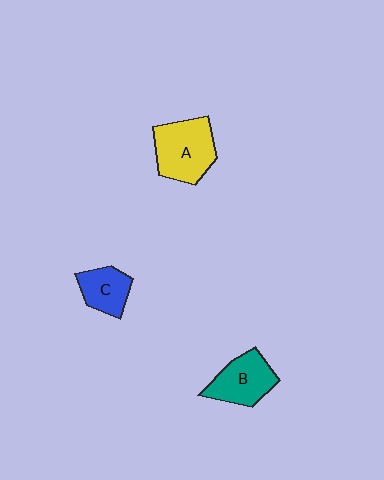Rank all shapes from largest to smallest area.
From largest to smallest: A (yellow), B (teal), C (blue).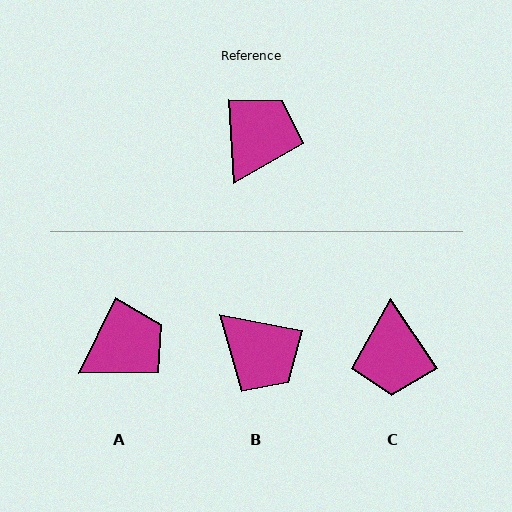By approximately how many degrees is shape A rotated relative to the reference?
Approximately 29 degrees clockwise.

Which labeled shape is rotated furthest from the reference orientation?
C, about 149 degrees away.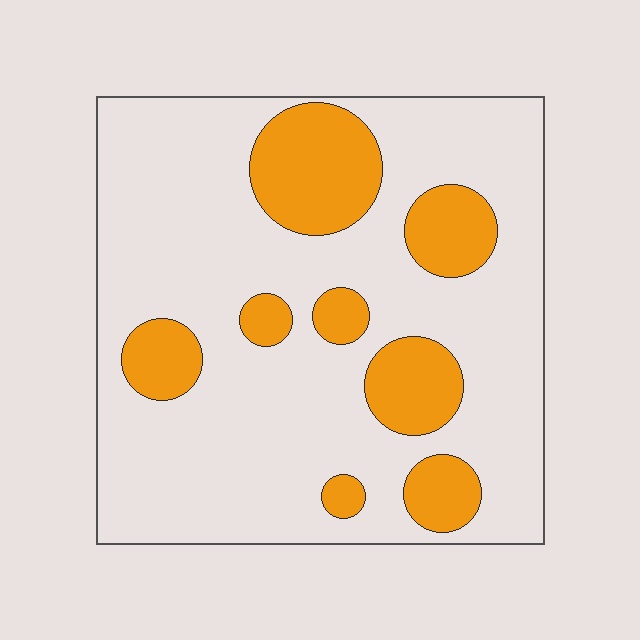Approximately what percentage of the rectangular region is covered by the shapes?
Approximately 25%.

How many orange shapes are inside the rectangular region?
8.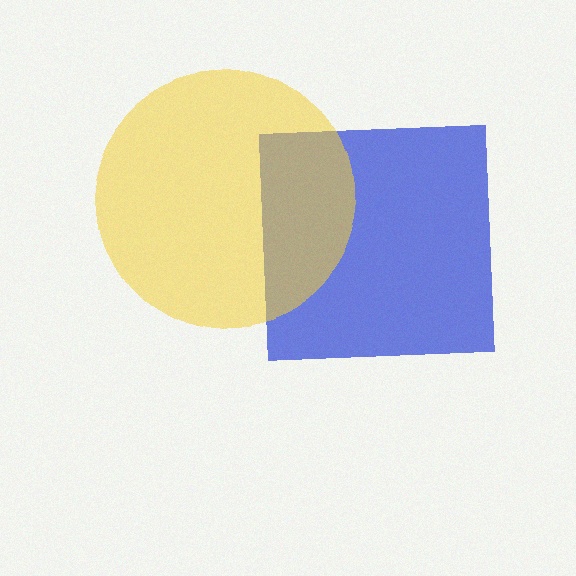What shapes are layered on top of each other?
The layered shapes are: a blue square, a yellow circle.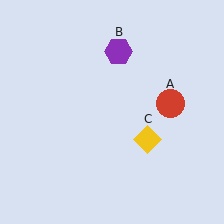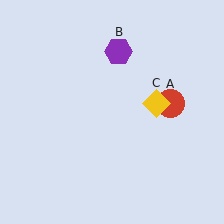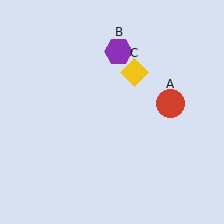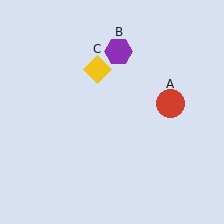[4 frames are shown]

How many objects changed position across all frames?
1 object changed position: yellow diamond (object C).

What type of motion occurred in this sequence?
The yellow diamond (object C) rotated counterclockwise around the center of the scene.